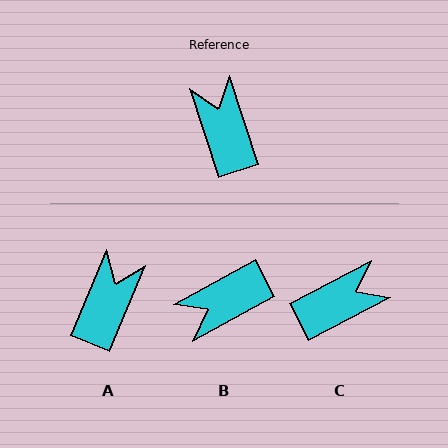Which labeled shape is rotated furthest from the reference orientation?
B, about 100 degrees away.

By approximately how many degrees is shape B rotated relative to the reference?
Approximately 100 degrees counter-clockwise.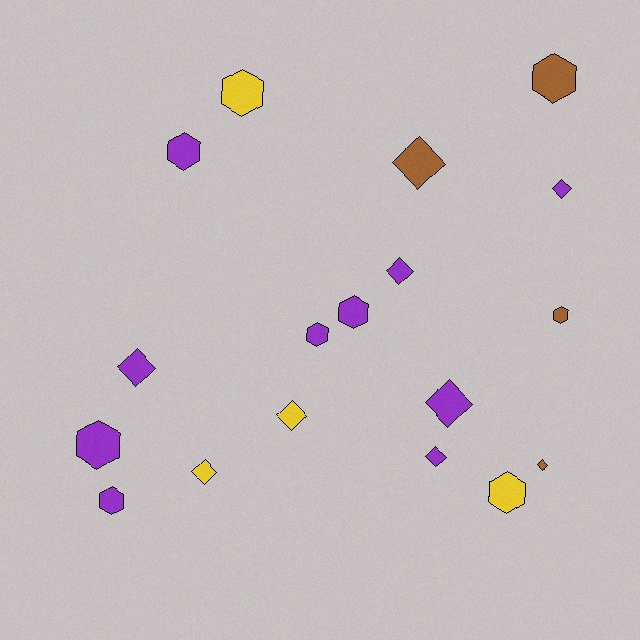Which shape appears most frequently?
Hexagon, with 9 objects.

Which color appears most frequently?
Purple, with 10 objects.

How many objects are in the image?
There are 18 objects.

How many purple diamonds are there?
There are 5 purple diamonds.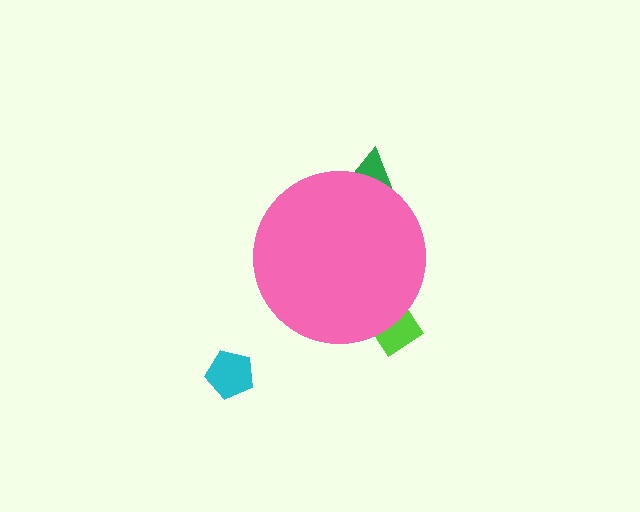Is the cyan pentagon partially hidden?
No, the cyan pentagon is fully visible.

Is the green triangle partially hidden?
Yes, the green triangle is partially hidden behind the pink circle.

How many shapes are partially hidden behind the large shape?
2 shapes are partially hidden.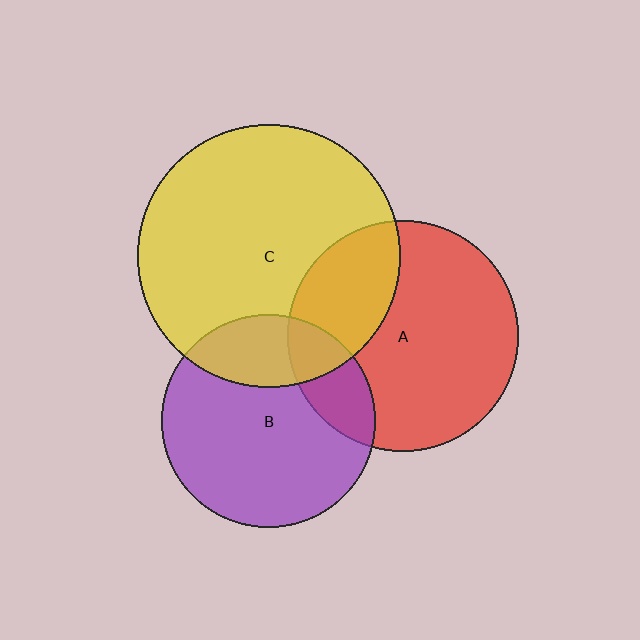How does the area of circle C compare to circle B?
Approximately 1.5 times.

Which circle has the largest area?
Circle C (yellow).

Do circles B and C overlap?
Yes.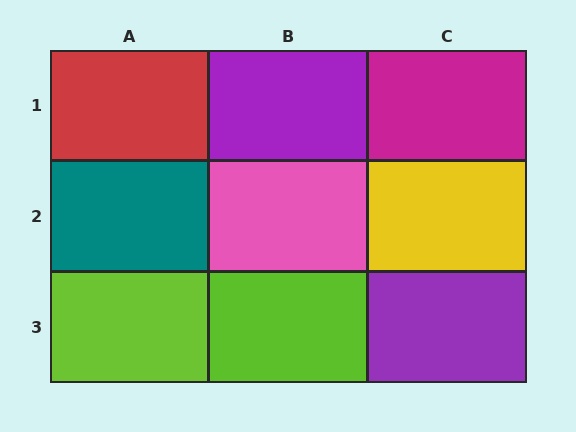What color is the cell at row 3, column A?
Lime.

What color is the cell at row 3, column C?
Purple.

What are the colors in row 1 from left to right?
Red, purple, magenta.